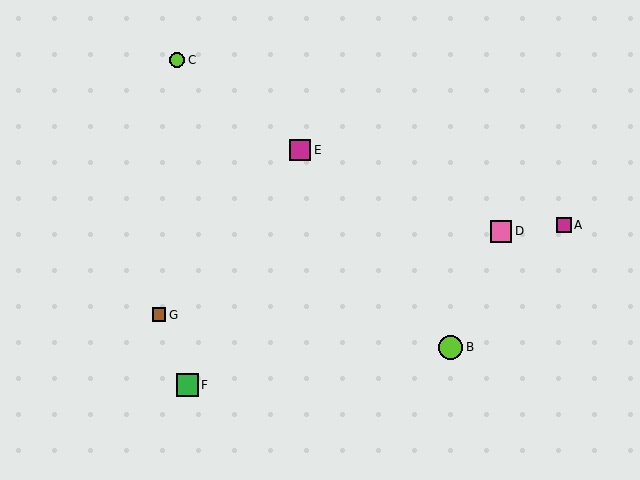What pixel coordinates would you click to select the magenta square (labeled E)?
Click at (300, 150) to select the magenta square E.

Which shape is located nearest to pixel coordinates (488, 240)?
The pink square (labeled D) at (501, 231) is nearest to that location.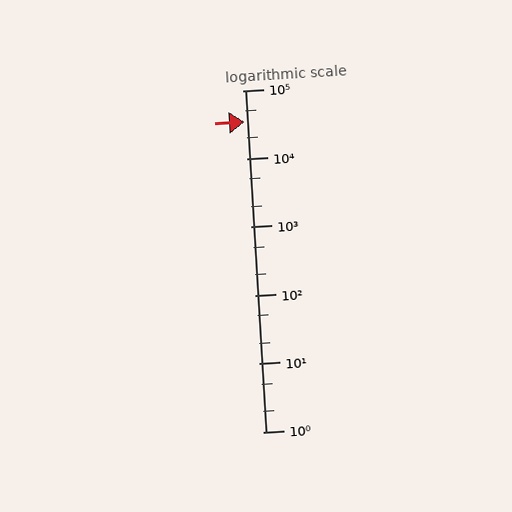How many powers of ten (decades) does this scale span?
The scale spans 5 decades, from 1 to 100000.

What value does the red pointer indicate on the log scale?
The pointer indicates approximately 35000.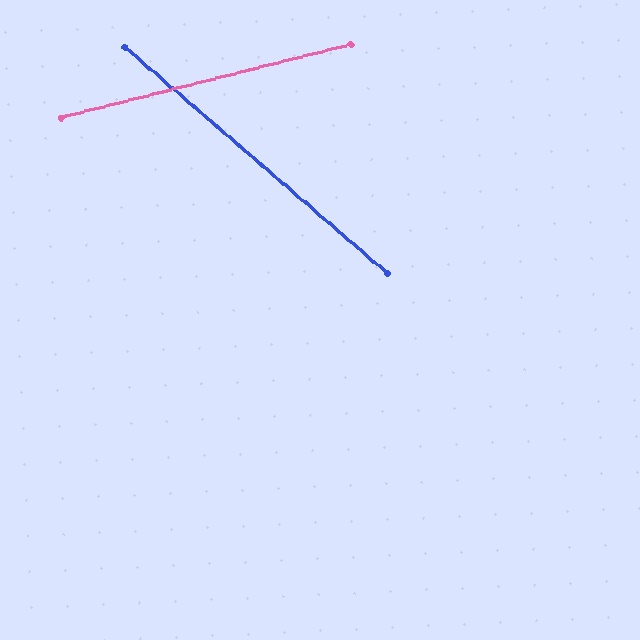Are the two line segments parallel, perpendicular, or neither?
Neither parallel nor perpendicular — they differ by about 55°.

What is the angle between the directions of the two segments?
Approximately 55 degrees.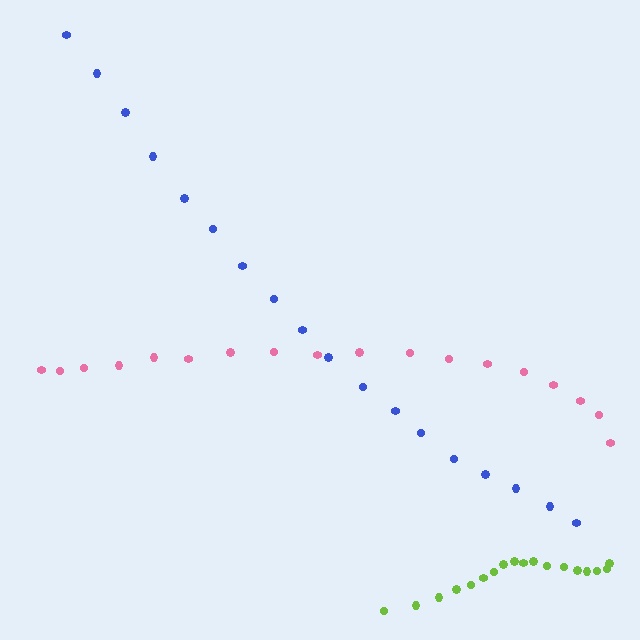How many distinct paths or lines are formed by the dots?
There are 3 distinct paths.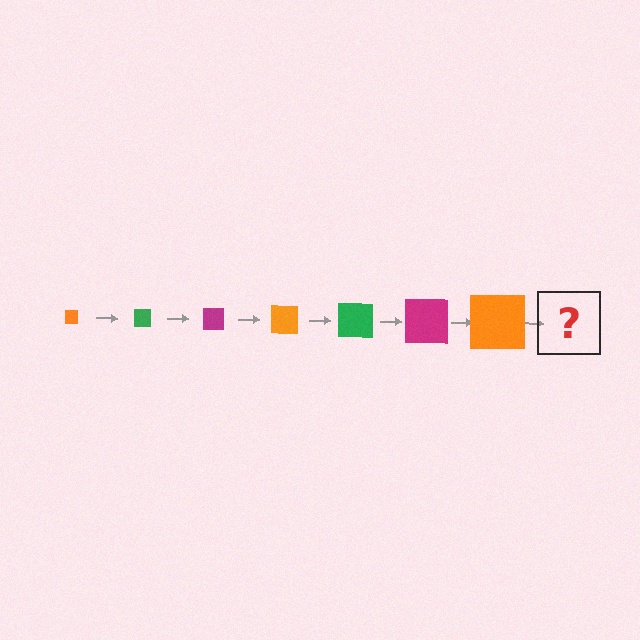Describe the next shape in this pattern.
It should be a green square, larger than the previous one.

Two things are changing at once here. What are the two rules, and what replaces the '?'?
The two rules are that the square grows larger each step and the color cycles through orange, green, and magenta. The '?' should be a green square, larger than the previous one.